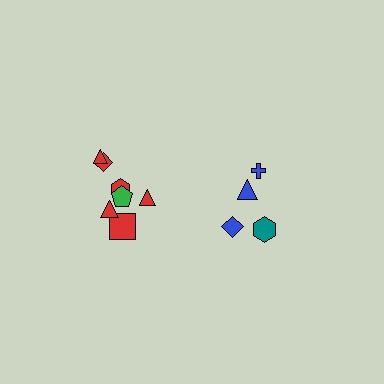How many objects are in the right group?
There are 4 objects.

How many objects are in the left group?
There are 7 objects.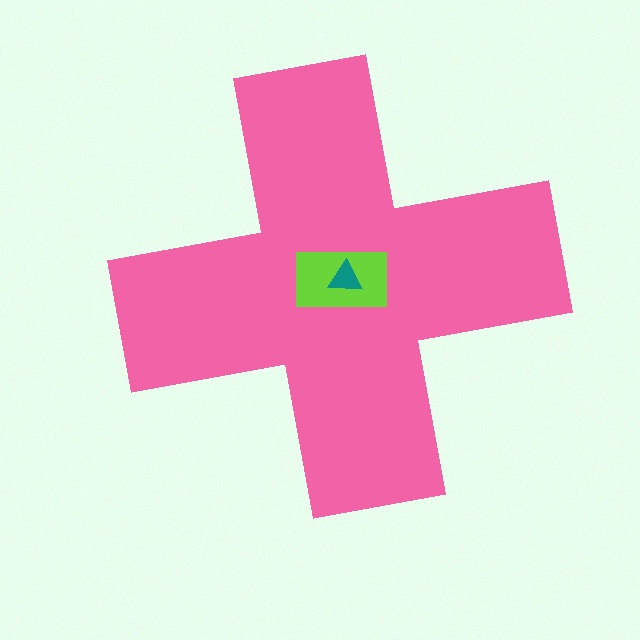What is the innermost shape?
The teal triangle.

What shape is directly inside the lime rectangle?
The teal triangle.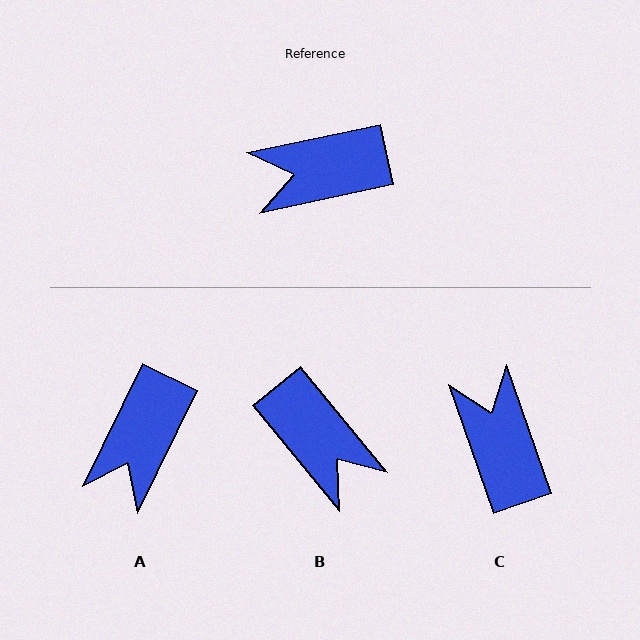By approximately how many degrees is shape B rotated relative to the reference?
Approximately 117 degrees counter-clockwise.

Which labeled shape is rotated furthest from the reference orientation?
B, about 117 degrees away.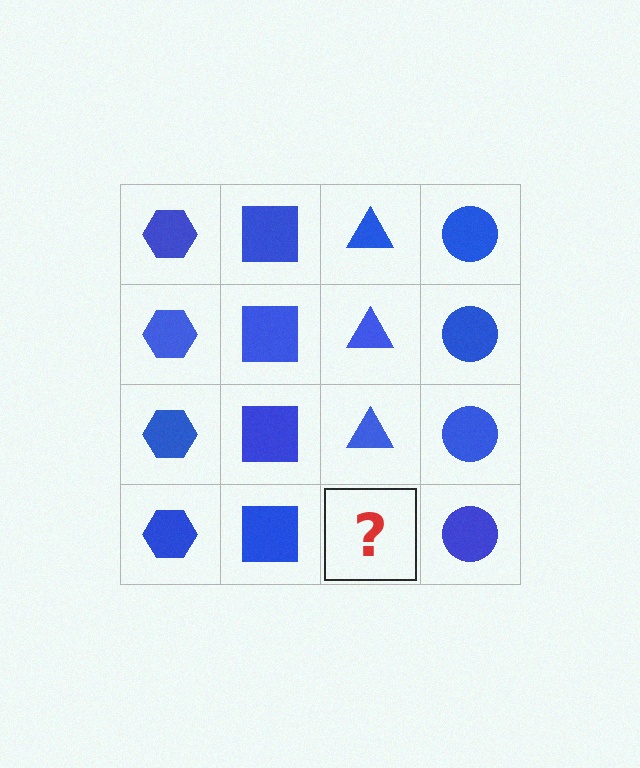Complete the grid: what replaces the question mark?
The question mark should be replaced with a blue triangle.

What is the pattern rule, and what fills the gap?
The rule is that each column has a consistent shape. The gap should be filled with a blue triangle.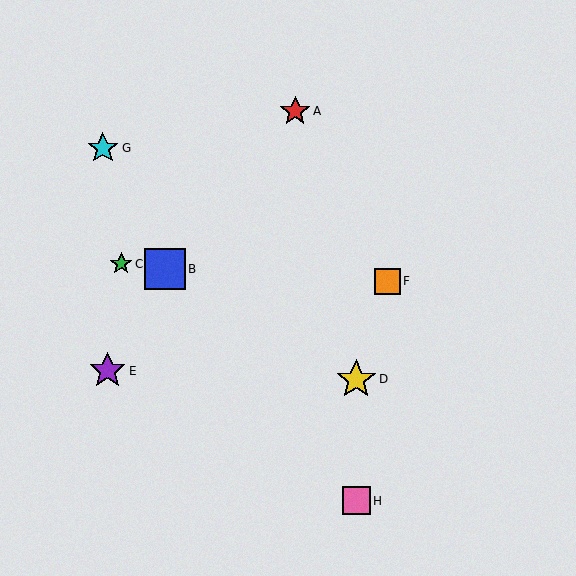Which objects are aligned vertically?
Objects D, H are aligned vertically.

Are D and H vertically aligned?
Yes, both are at x≈356.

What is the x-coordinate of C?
Object C is at x≈121.